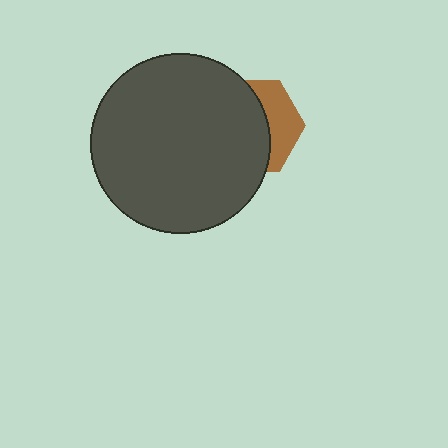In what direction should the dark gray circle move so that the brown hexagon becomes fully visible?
The dark gray circle should move left. That is the shortest direction to clear the overlap and leave the brown hexagon fully visible.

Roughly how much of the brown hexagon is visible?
A small part of it is visible (roughly 35%).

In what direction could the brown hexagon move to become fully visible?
The brown hexagon could move right. That would shift it out from behind the dark gray circle entirely.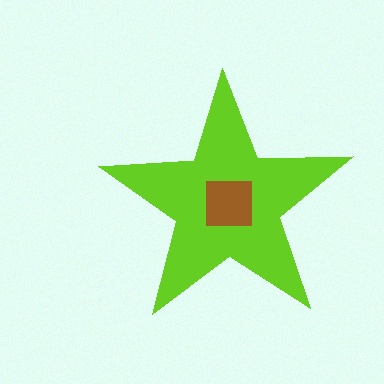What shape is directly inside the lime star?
The brown square.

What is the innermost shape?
The brown square.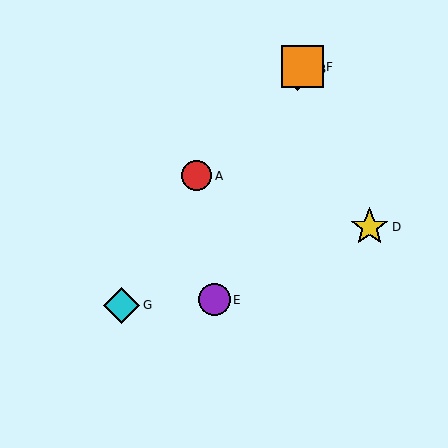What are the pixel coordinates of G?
Object G is at (122, 305).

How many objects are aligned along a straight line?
4 objects (B, C, E, F) are aligned along a straight line.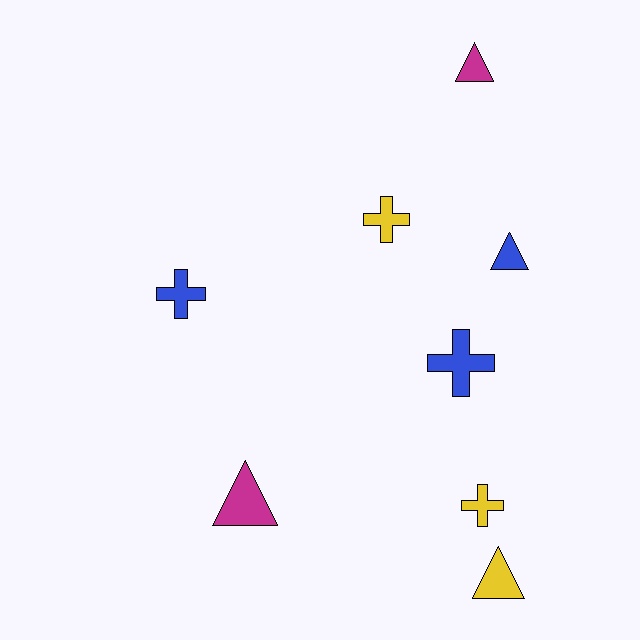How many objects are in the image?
There are 8 objects.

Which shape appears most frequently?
Cross, with 4 objects.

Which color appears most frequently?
Yellow, with 3 objects.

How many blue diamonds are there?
There are no blue diamonds.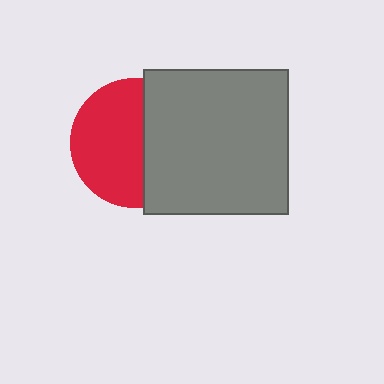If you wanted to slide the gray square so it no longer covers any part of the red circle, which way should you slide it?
Slide it right — that is the most direct way to separate the two shapes.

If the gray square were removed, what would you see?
You would see the complete red circle.